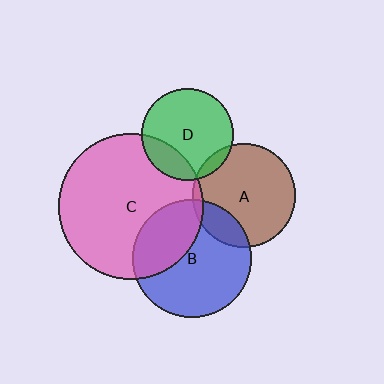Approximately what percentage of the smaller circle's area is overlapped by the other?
Approximately 20%.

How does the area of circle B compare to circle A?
Approximately 1.3 times.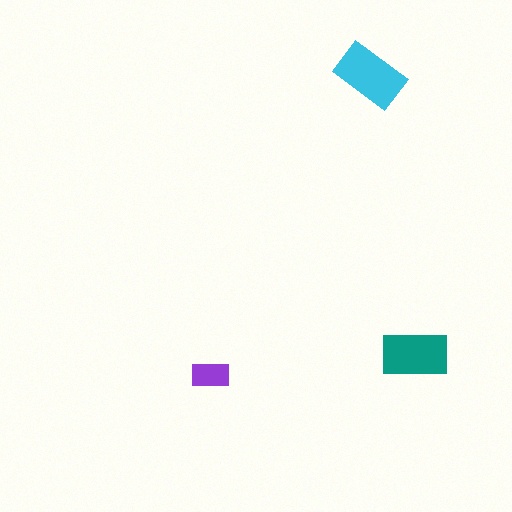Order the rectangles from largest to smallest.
the cyan one, the teal one, the purple one.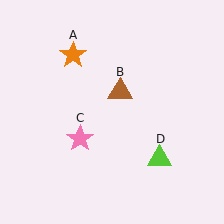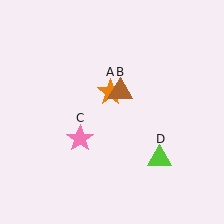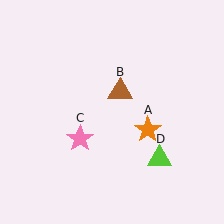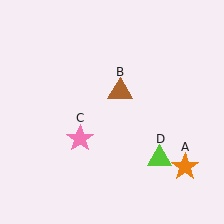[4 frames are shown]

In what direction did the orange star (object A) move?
The orange star (object A) moved down and to the right.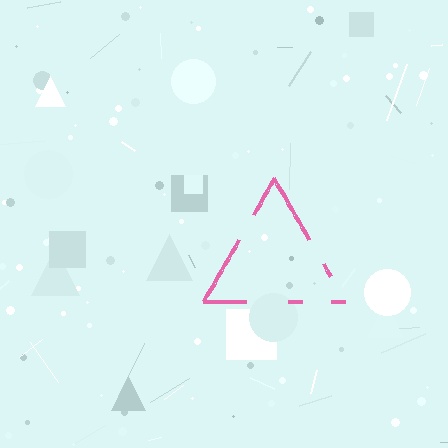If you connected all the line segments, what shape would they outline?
They would outline a triangle.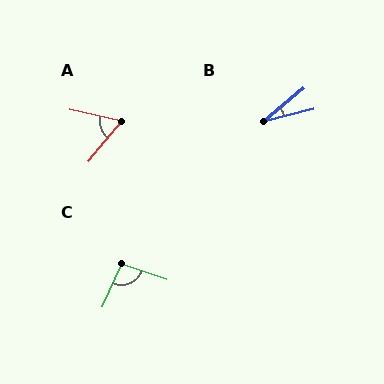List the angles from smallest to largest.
B (25°), A (63°), C (95°).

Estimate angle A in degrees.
Approximately 63 degrees.